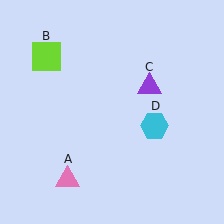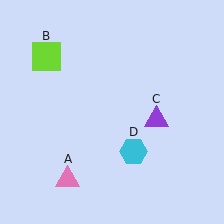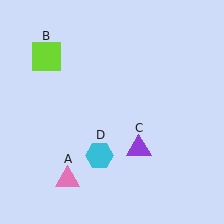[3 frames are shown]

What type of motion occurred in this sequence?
The purple triangle (object C), cyan hexagon (object D) rotated clockwise around the center of the scene.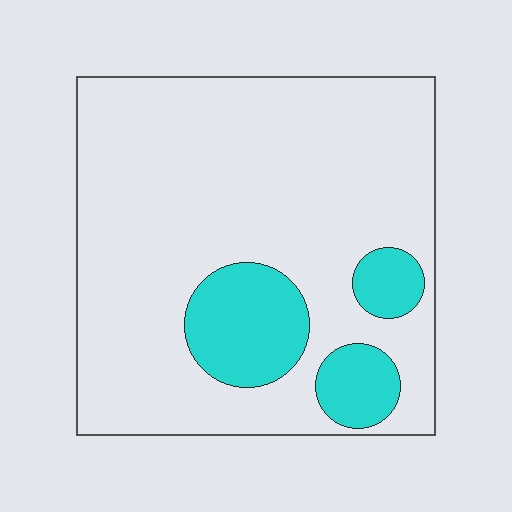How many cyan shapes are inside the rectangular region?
3.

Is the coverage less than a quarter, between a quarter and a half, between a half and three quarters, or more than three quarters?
Less than a quarter.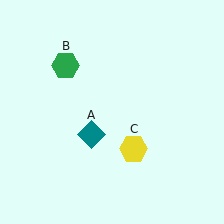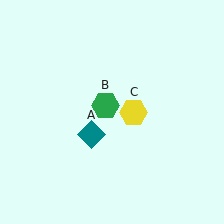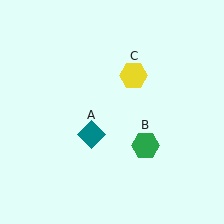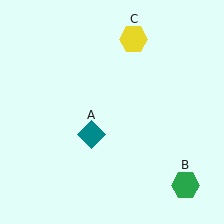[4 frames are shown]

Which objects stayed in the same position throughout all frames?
Teal diamond (object A) remained stationary.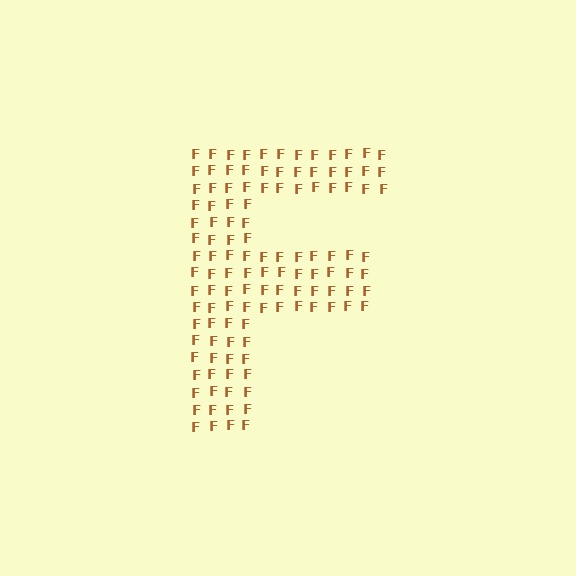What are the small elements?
The small elements are letter F's.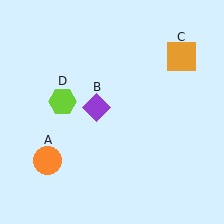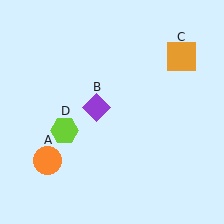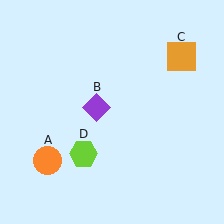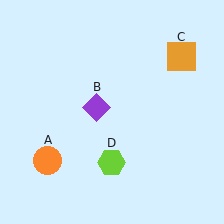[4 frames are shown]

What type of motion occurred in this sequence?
The lime hexagon (object D) rotated counterclockwise around the center of the scene.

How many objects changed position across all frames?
1 object changed position: lime hexagon (object D).